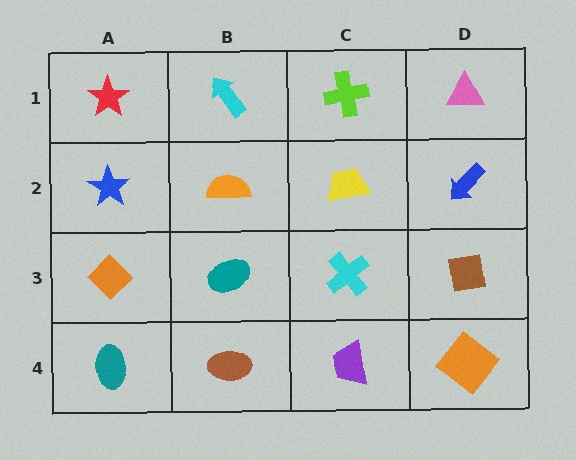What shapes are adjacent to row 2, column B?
A cyan arrow (row 1, column B), a teal ellipse (row 3, column B), a blue star (row 2, column A), a yellow trapezoid (row 2, column C).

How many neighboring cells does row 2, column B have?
4.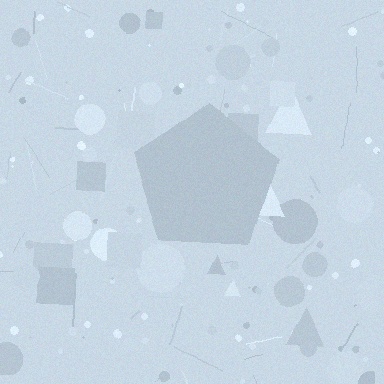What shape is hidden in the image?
A pentagon is hidden in the image.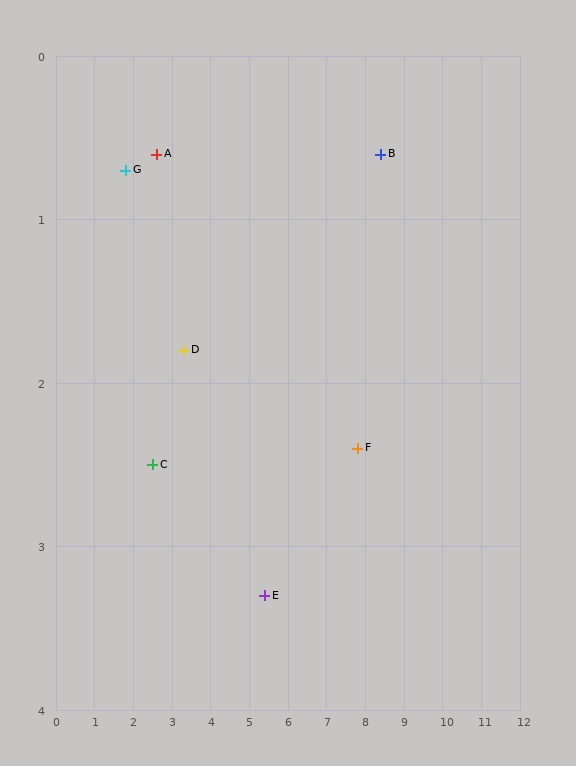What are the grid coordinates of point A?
Point A is at approximately (2.6, 0.6).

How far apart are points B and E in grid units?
Points B and E are about 4.0 grid units apart.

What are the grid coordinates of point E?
Point E is at approximately (5.4, 3.3).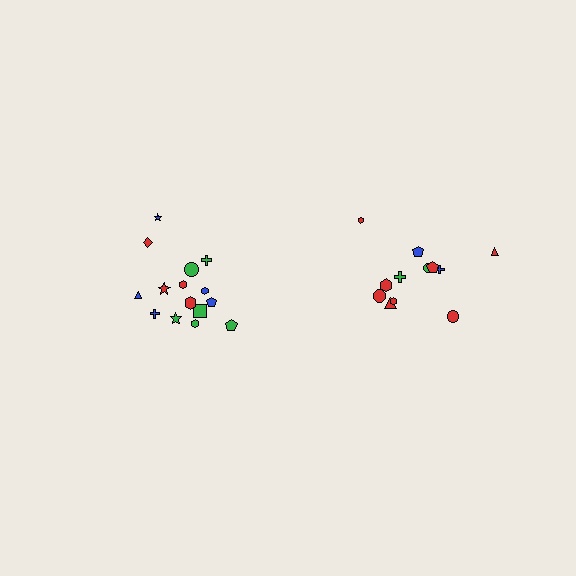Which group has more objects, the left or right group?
The left group.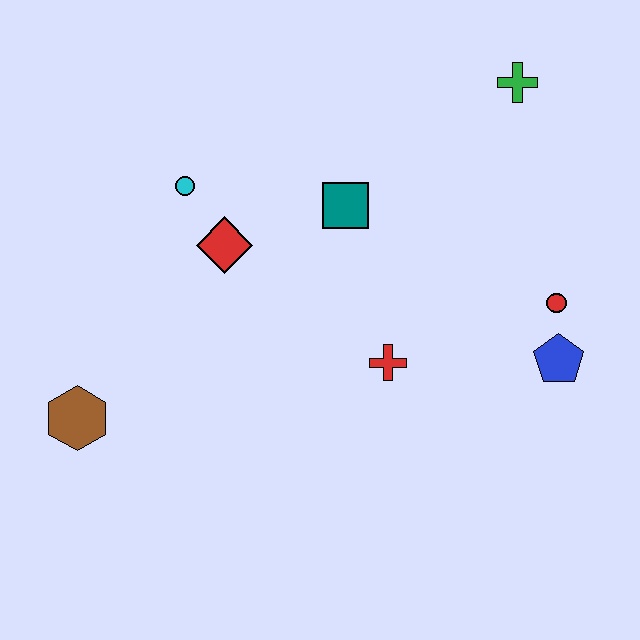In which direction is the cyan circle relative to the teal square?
The cyan circle is to the left of the teal square.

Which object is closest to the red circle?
The blue pentagon is closest to the red circle.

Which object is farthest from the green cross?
The brown hexagon is farthest from the green cross.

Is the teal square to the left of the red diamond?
No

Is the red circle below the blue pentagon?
No